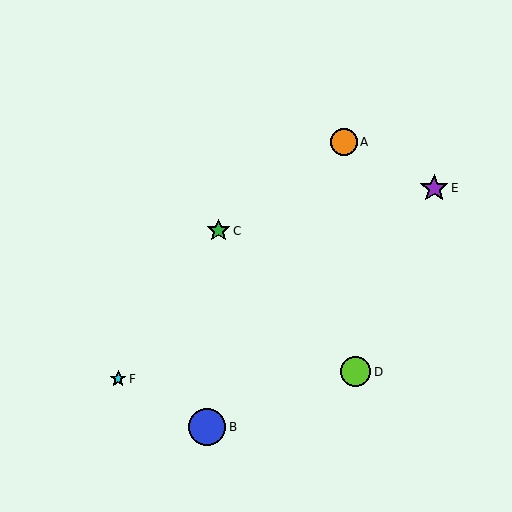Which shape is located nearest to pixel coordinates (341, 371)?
The lime circle (labeled D) at (356, 372) is nearest to that location.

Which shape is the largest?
The blue circle (labeled B) is the largest.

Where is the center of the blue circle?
The center of the blue circle is at (207, 427).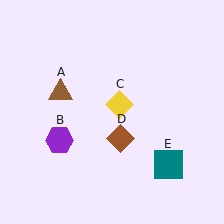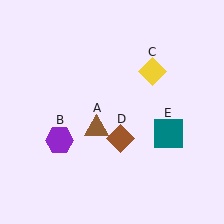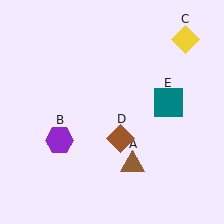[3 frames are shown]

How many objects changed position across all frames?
3 objects changed position: brown triangle (object A), yellow diamond (object C), teal square (object E).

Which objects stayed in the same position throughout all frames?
Purple hexagon (object B) and brown diamond (object D) remained stationary.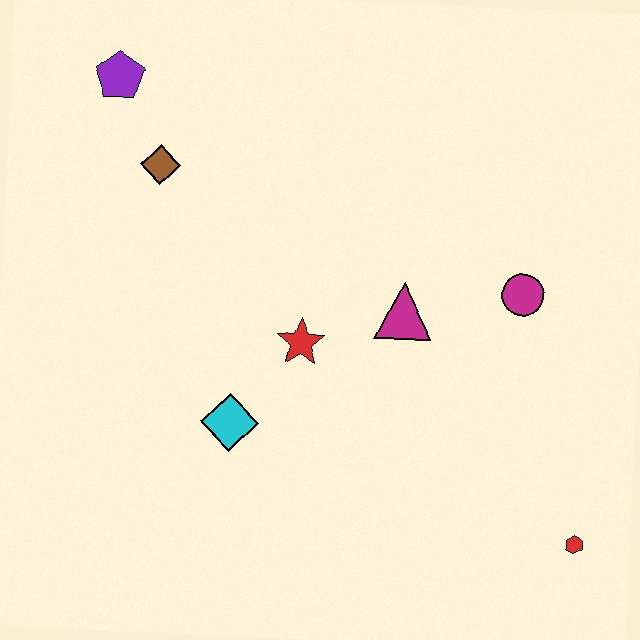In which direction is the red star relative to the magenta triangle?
The red star is to the left of the magenta triangle.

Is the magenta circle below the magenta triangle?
No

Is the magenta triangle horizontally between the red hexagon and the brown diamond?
Yes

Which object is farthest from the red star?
The red hexagon is farthest from the red star.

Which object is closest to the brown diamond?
The purple pentagon is closest to the brown diamond.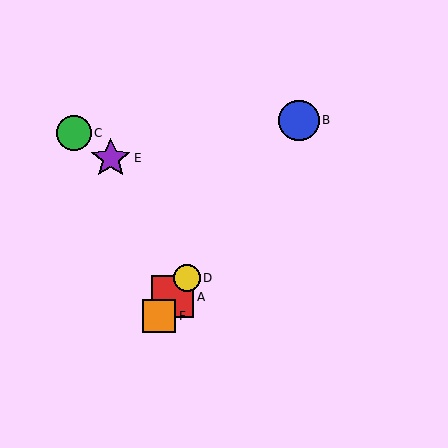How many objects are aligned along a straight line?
4 objects (A, B, D, F) are aligned along a straight line.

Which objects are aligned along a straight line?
Objects A, B, D, F are aligned along a straight line.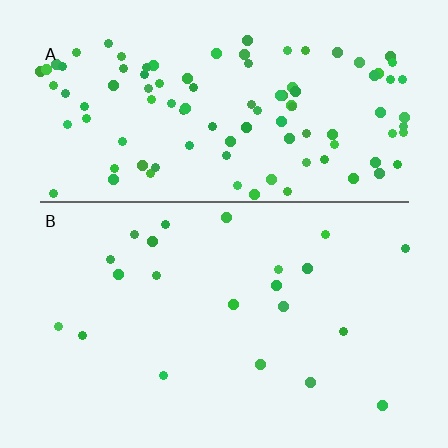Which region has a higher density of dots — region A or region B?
A (the top).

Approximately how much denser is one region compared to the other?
Approximately 4.8× — region A over region B.